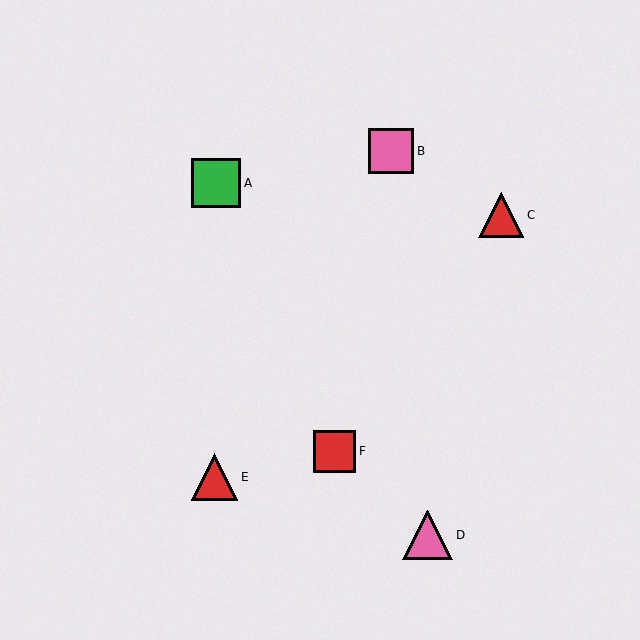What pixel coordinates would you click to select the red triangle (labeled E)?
Click at (214, 477) to select the red triangle E.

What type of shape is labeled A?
Shape A is a green square.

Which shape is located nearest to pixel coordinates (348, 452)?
The red square (labeled F) at (335, 451) is nearest to that location.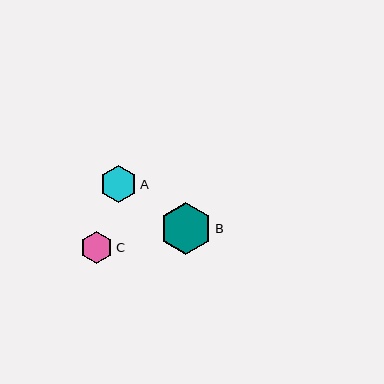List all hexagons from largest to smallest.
From largest to smallest: B, A, C.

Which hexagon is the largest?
Hexagon B is the largest with a size of approximately 52 pixels.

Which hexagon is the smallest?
Hexagon C is the smallest with a size of approximately 32 pixels.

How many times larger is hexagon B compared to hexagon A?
Hexagon B is approximately 1.4 times the size of hexagon A.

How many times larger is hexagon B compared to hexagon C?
Hexagon B is approximately 1.6 times the size of hexagon C.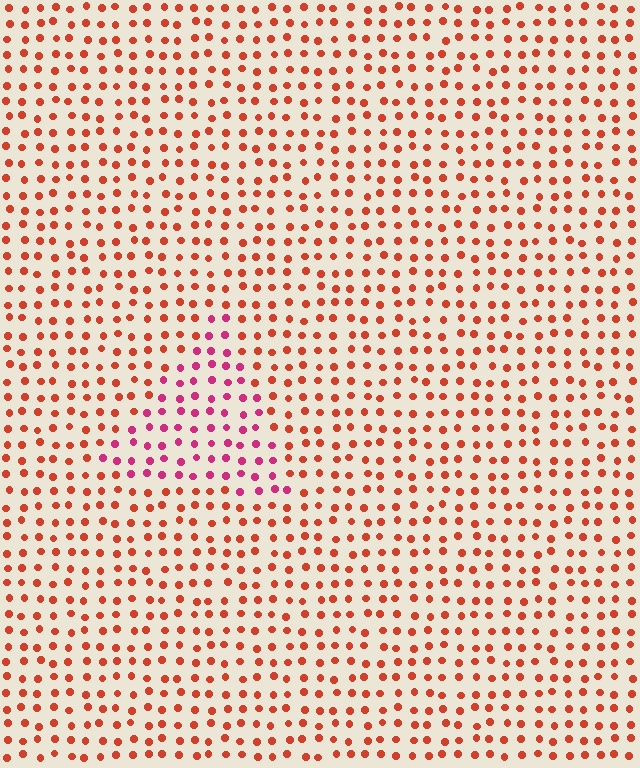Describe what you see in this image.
The image is filled with small red elements in a uniform arrangement. A triangle-shaped region is visible where the elements are tinted to a slightly different hue, forming a subtle color boundary.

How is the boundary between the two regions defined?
The boundary is defined purely by a slight shift in hue (about 39 degrees). Spacing, size, and orientation are identical on both sides.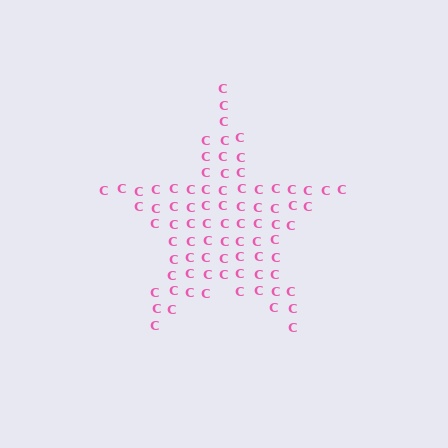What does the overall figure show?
The overall figure shows a star.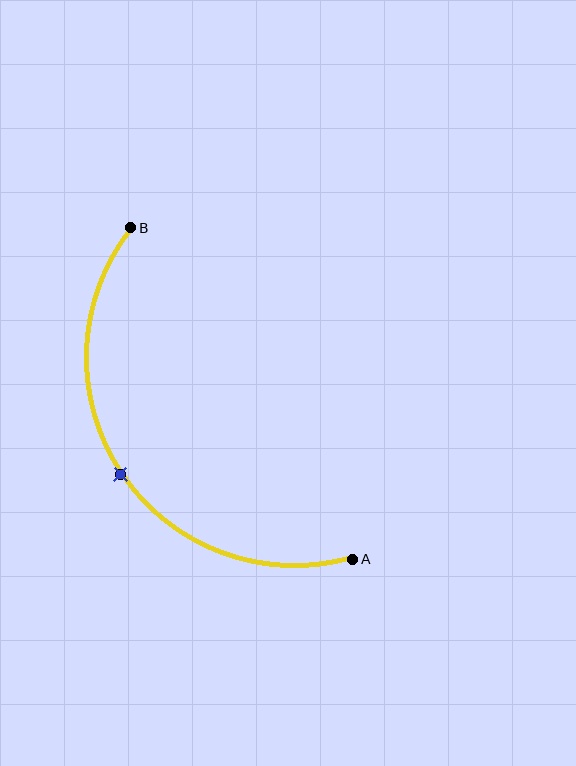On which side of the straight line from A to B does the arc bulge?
The arc bulges below and to the left of the straight line connecting A and B.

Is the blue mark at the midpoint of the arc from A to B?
Yes. The blue mark lies on the arc at equal arc-length from both A and B — it is the arc midpoint.